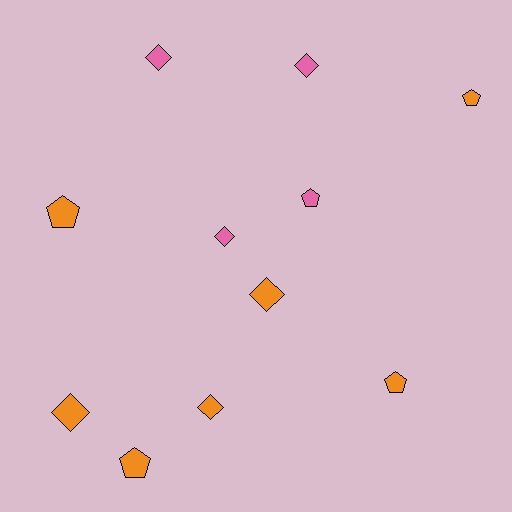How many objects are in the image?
There are 11 objects.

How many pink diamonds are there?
There are 3 pink diamonds.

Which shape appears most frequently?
Diamond, with 6 objects.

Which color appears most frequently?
Orange, with 7 objects.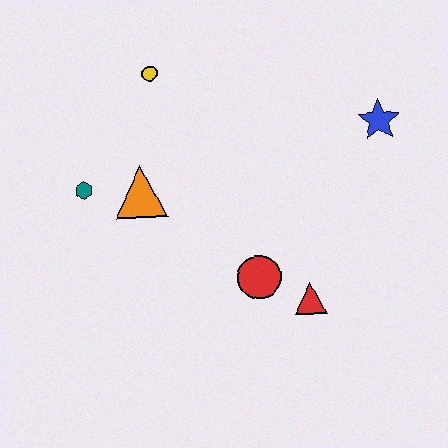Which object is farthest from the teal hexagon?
The blue star is farthest from the teal hexagon.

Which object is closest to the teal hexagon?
The orange triangle is closest to the teal hexagon.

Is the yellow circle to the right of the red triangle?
No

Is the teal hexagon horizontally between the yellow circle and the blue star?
No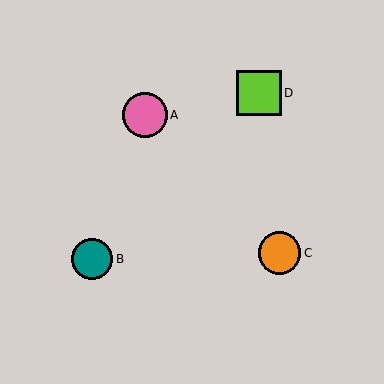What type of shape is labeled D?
Shape D is a lime square.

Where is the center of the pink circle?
The center of the pink circle is at (145, 115).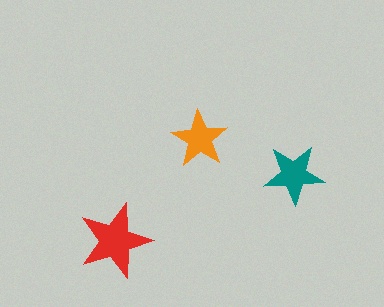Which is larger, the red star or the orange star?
The red one.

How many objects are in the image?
There are 3 objects in the image.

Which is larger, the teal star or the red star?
The red one.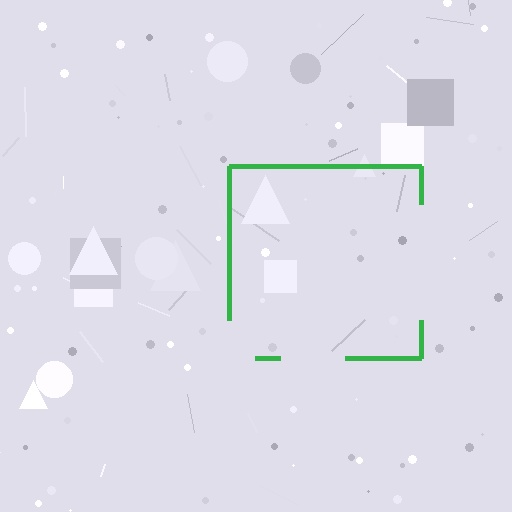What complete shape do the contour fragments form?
The contour fragments form a square.